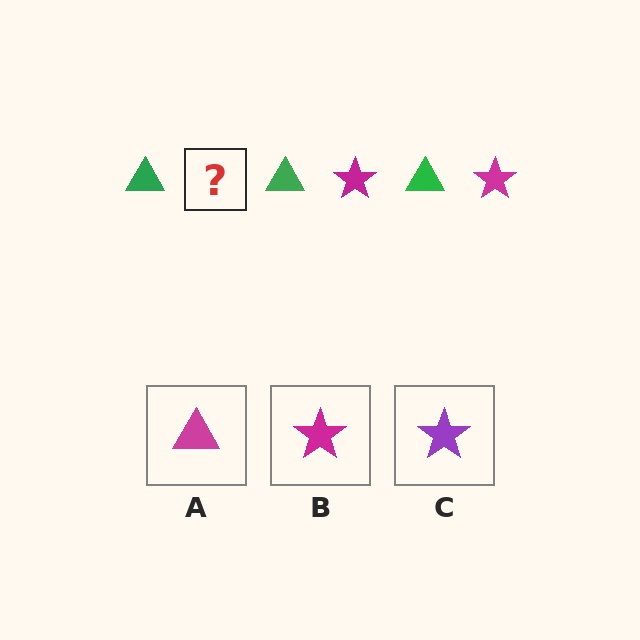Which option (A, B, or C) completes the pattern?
B.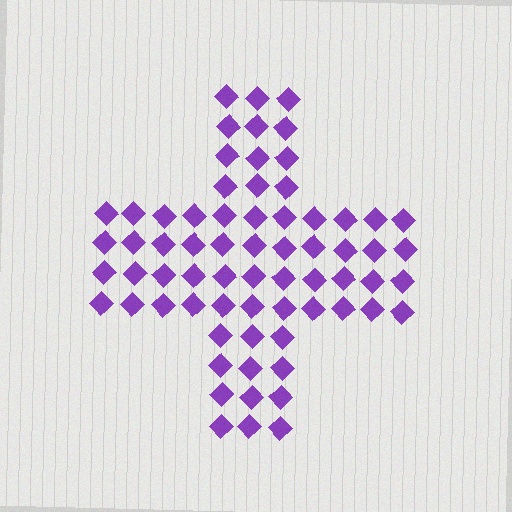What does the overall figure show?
The overall figure shows a cross.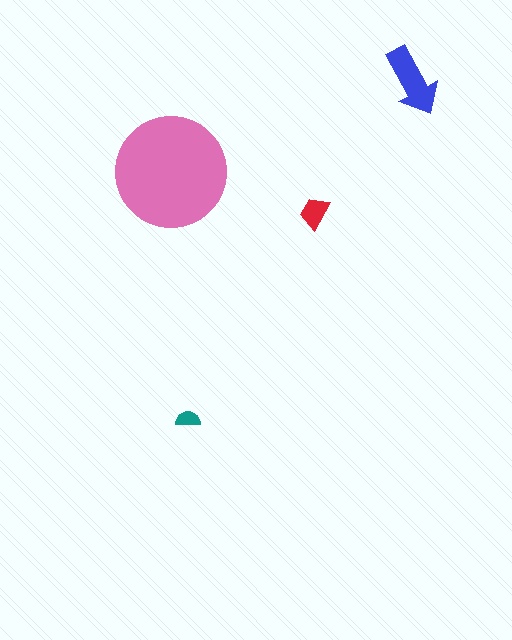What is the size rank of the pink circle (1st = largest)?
1st.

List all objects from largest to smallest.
The pink circle, the blue arrow, the red trapezoid, the teal semicircle.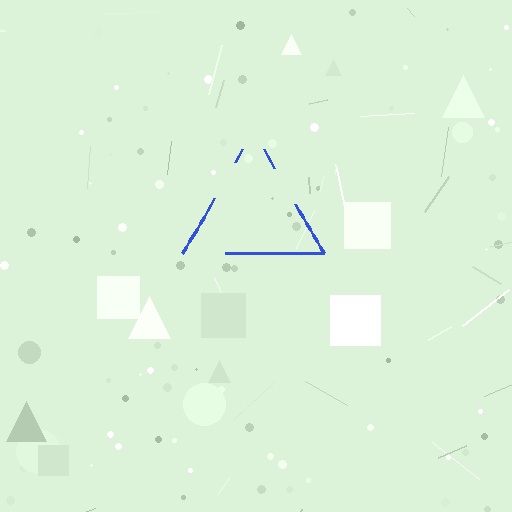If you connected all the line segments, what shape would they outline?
They would outline a triangle.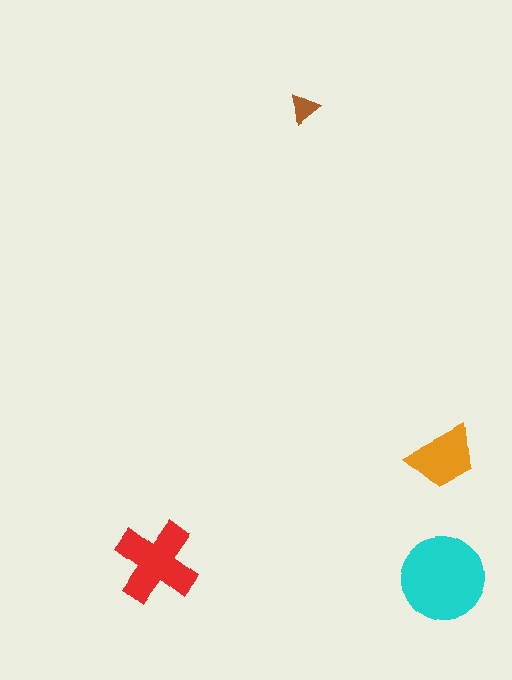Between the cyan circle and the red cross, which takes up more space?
The cyan circle.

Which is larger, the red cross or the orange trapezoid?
The red cross.